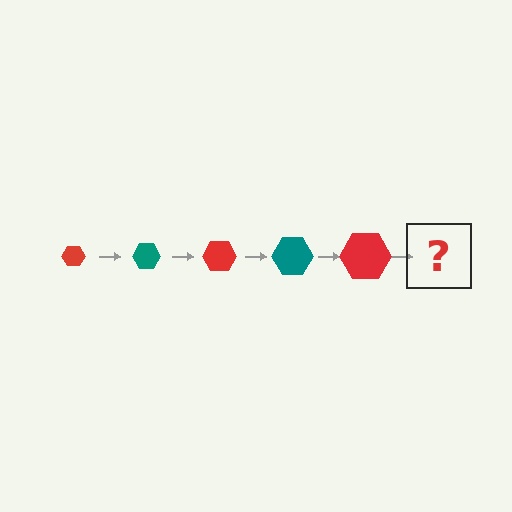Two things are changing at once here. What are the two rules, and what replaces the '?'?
The two rules are that the hexagon grows larger each step and the color cycles through red and teal. The '?' should be a teal hexagon, larger than the previous one.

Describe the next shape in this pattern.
It should be a teal hexagon, larger than the previous one.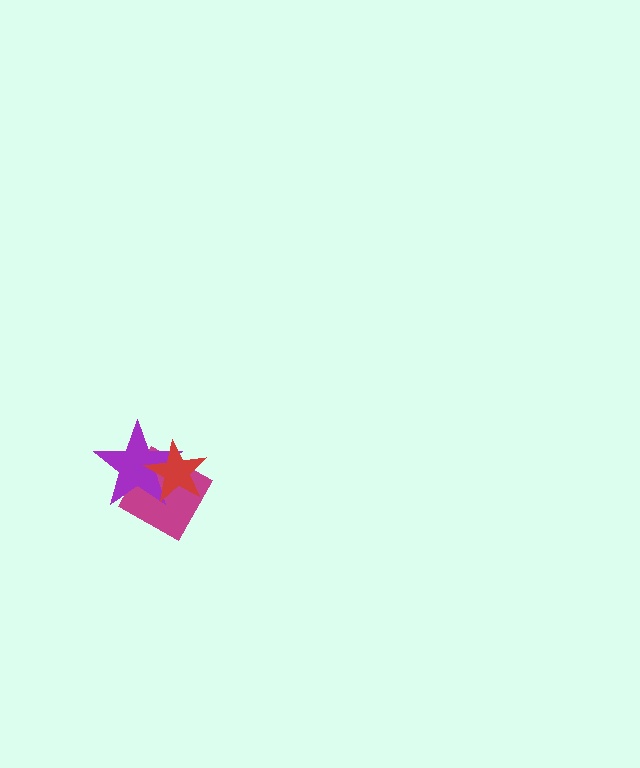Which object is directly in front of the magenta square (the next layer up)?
The purple star is directly in front of the magenta square.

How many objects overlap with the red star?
2 objects overlap with the red star.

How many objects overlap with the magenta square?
2 objects overlap with the magenta square.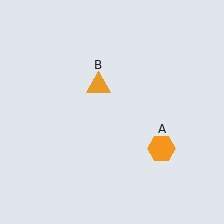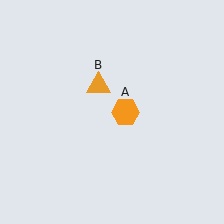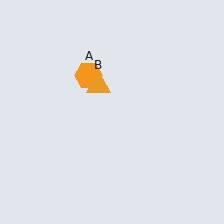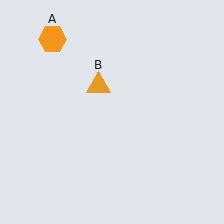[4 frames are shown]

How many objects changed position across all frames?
1 object changed position: orange hexagon (object A).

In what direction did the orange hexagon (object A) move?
The orange hexagon (object A) moved up and to the left.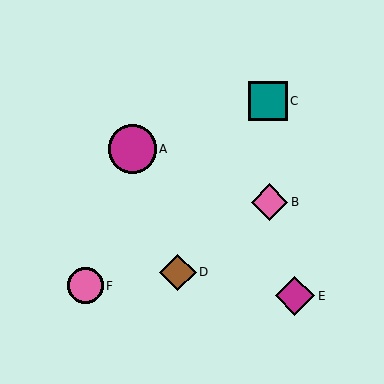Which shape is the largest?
The magenta circle (labeled A) is the largest.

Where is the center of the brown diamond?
The center of the brown diamond is at (178, 272).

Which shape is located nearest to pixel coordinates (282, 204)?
The pink diamond (labeled B) at (269, 202) is nearest to that location.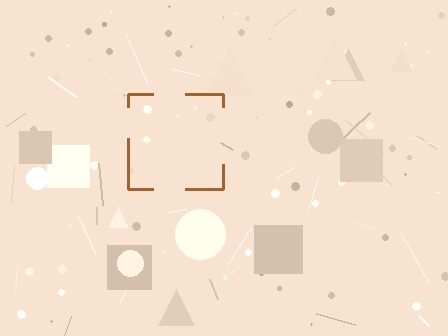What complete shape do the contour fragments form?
The contour fragments form a square.